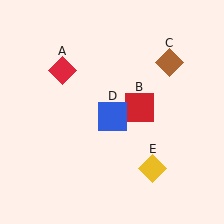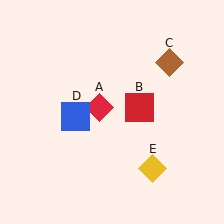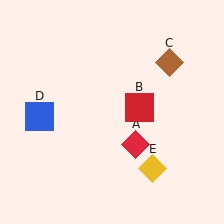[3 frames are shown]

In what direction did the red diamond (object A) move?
The red diamond (object A) moved down and to the right.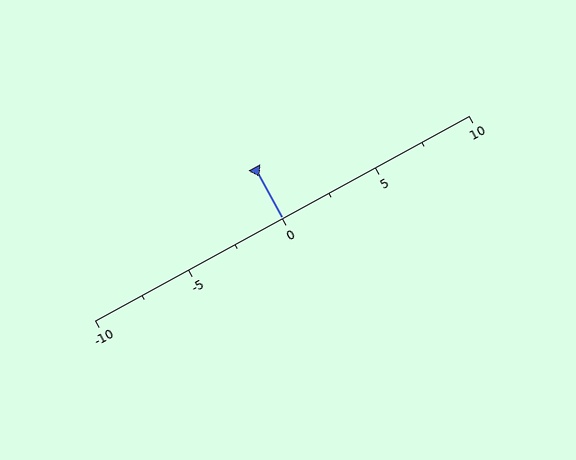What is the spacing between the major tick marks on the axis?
The major ticks are spaced 5 apart.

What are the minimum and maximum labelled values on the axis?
The axis runs from -10 to 10.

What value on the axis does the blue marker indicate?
The marker indicates approximately 0.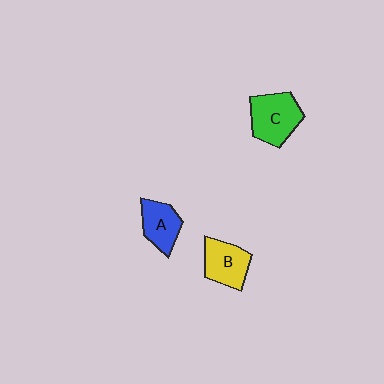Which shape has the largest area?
Shape C (green).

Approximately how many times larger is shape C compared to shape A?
Approximately 1.3 times.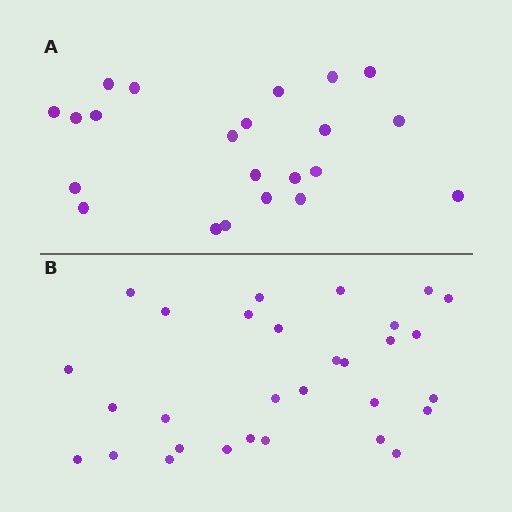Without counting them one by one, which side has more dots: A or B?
Region B (the bottom region) has more dots.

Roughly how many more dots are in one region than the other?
Region B has roughly 8 or so more dots than region A.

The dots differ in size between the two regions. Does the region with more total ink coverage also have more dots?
No. Region A has more total ink coverage because its dots are larger, but region B actually contains more individual dots. Total area can be misleading — the number of items is what matters here.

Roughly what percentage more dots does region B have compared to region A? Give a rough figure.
About 35% more.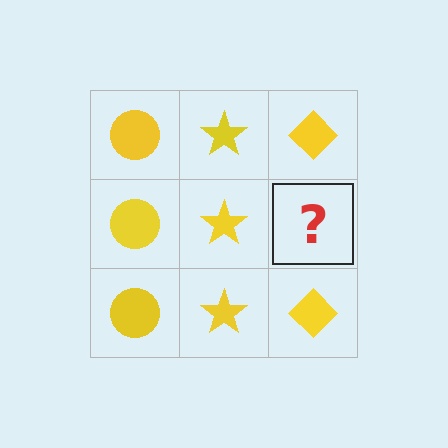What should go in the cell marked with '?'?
The missing cell should contain a yellow diamond.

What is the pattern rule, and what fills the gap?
The rule is that each column has a consistent shape. The gap should be filled with a yellow diamond.